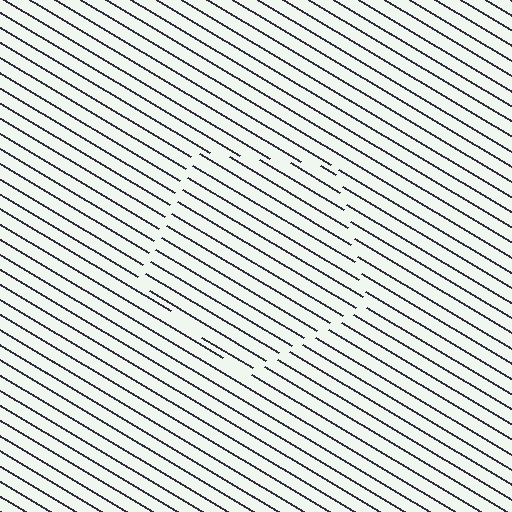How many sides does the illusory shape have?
5 sides — the line-ends trace a pentagon.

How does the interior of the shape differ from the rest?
The interior of the shape contains the same grating, shifted by half a period — the contour is defined by the phase discontinuity where line-ends from the inner and outer gratings abut.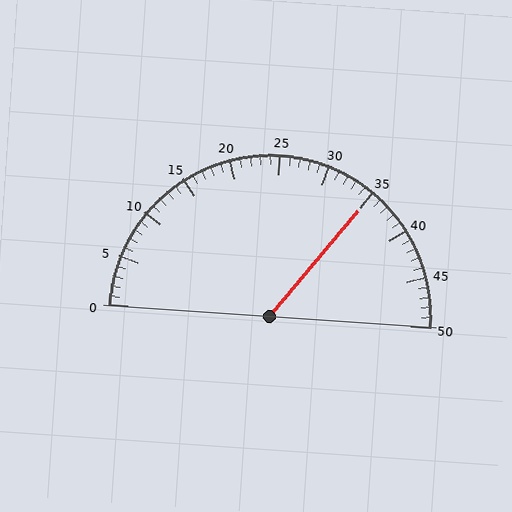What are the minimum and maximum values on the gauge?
The gauge ranges from 0 to 50.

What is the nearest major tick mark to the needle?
The nearest major tick mark is 35.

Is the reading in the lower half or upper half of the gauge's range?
The reading is in the upper half of the range (0 to 50).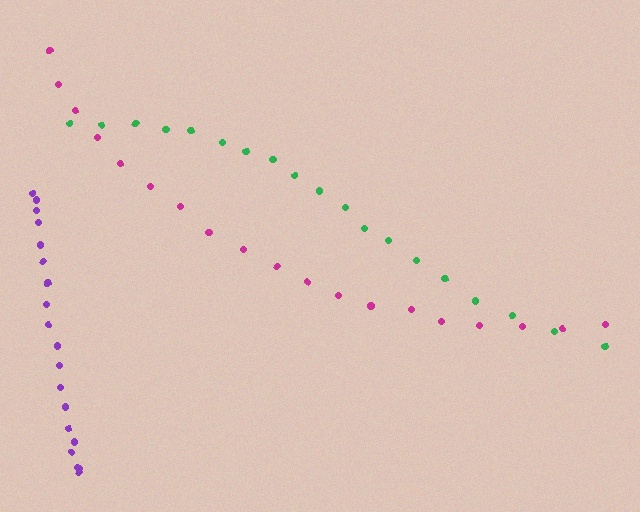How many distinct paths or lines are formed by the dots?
There are 3 distinct paths.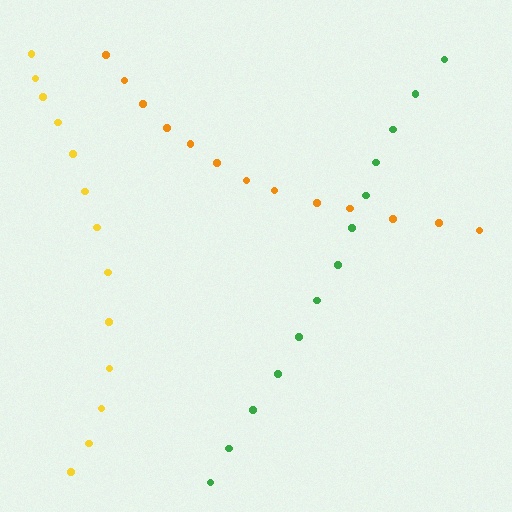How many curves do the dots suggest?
There are 3 distinct paths.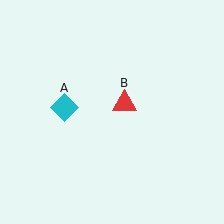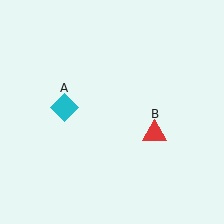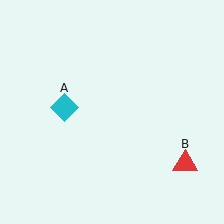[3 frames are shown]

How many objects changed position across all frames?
1 object changed position: red triangle (object B).